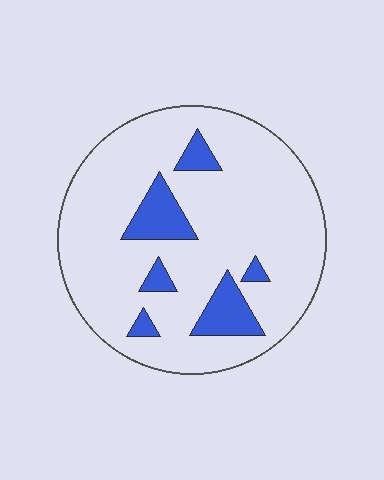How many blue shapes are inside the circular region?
6.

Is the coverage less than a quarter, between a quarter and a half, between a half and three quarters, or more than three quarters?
Less than a quarter.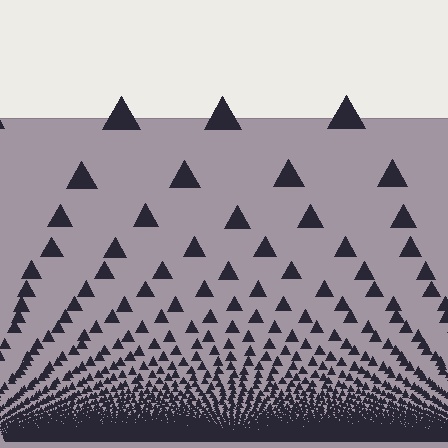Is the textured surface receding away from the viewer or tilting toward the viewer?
The surface appears to tilt toward the viewer. Texture elements get larger and sparser toward the top.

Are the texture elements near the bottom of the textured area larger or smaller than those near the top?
Smaller. The gradient is inverted — elements near the bottom are smaller and denser.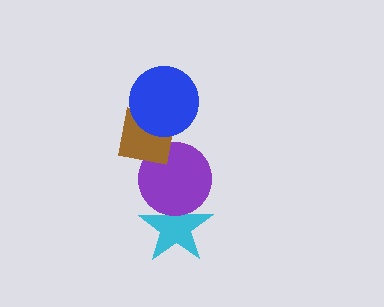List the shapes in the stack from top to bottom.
From top to bottom: the blue circle, the brown square, the purple circle, the cyan star.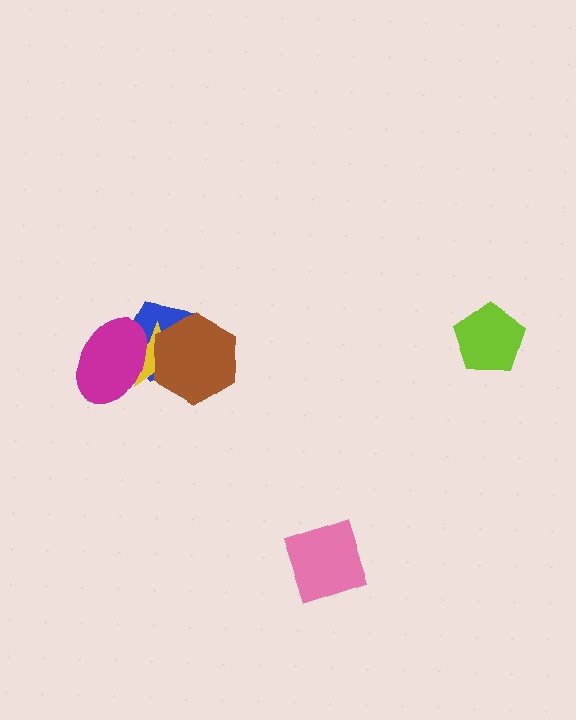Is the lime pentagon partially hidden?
No, no other shape covers it.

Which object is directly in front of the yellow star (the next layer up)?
The magenta ellipse is directly in front of the yellow star.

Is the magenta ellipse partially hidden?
Yes, it is partially covered by another shape.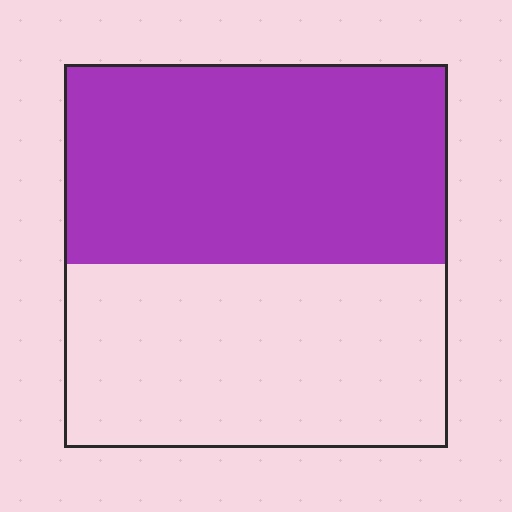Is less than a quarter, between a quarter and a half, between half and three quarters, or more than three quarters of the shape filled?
Between half and three quarters.